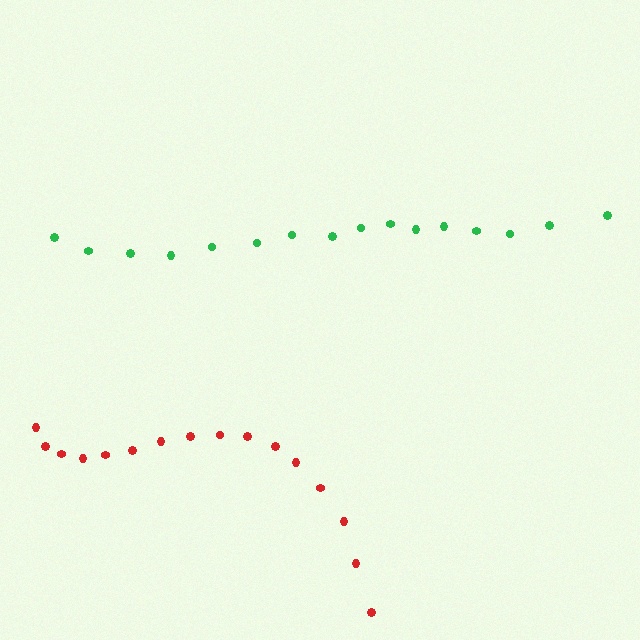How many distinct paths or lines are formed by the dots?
There are 2 distinct paths.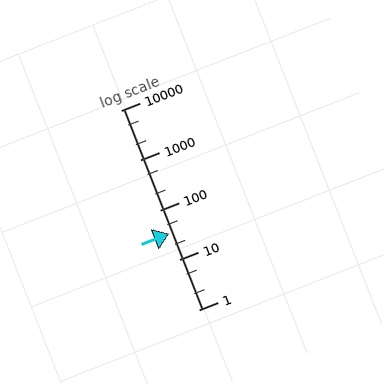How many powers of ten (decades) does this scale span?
The scale spans 4 decades, from 1 to 10000.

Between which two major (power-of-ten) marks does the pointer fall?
The pointer is between 10 and 100.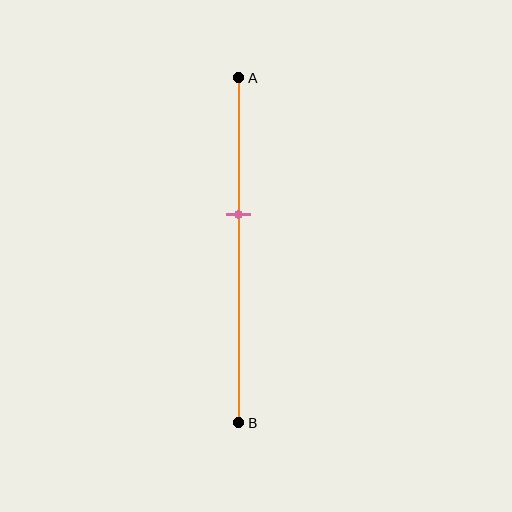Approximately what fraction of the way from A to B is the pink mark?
The pink mark is approximately 40% of the way from A to B.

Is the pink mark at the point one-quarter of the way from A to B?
No, the mark is at about 40% from A, not at the 25% one-quarter point.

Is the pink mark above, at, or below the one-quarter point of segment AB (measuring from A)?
The pink mark is below the one-quarter point of segment AB.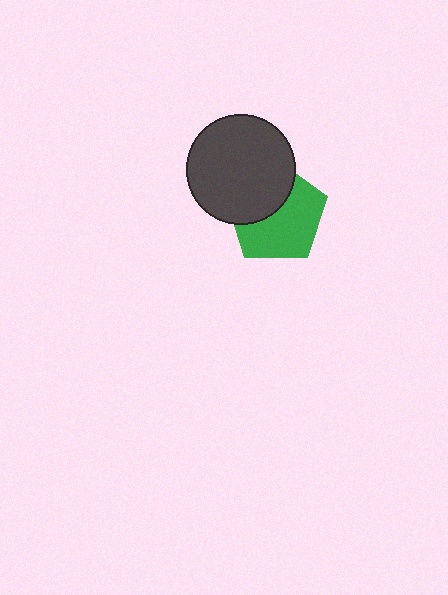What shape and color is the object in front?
The object in front is a dark gray circle.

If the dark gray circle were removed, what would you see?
You would see the complete green pentagon.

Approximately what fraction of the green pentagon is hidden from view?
Roughly 40% of the green pentagon is hidden behind the dark gray circle.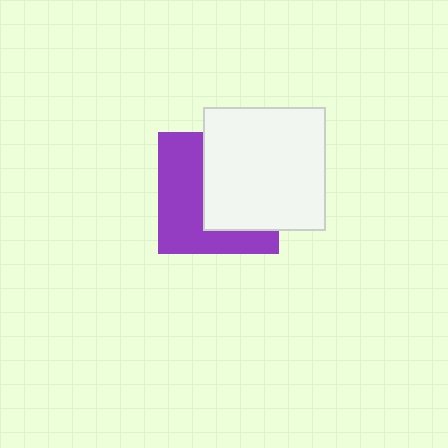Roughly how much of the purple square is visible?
About half of it is visible (roughly 49%).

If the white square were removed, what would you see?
You would see the complete purple square.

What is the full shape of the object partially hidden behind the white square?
The partially hidden object is a purple square.